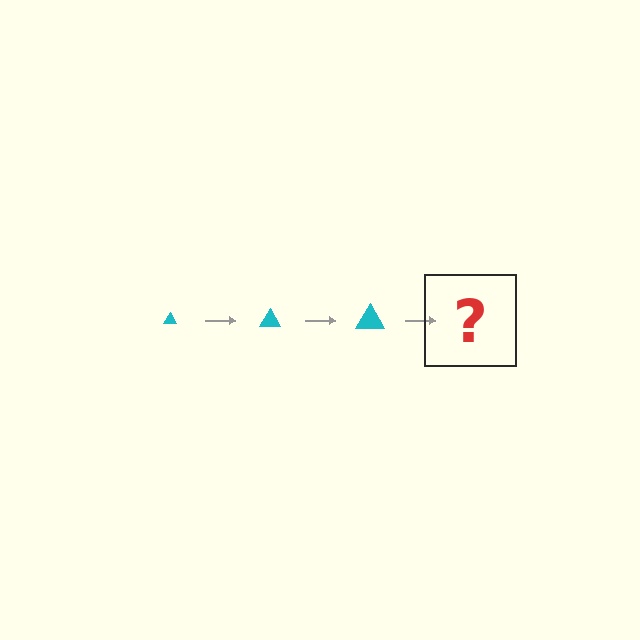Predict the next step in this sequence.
The next step is a cyan triangle, larger than the previous one.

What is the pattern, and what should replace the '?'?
The pattern is that the triangle gets progressively larger each step. The '?' should be a cyan triangle, larger than the previous one.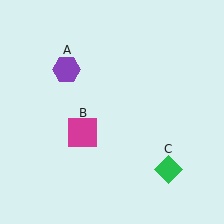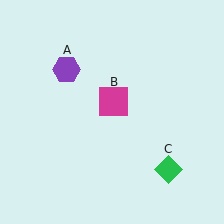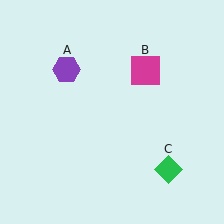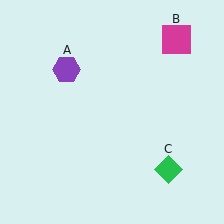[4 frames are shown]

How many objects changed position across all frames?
1 object changed position: magenta square (object B).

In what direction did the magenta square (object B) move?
The magenta square (object B) moved up and to the right.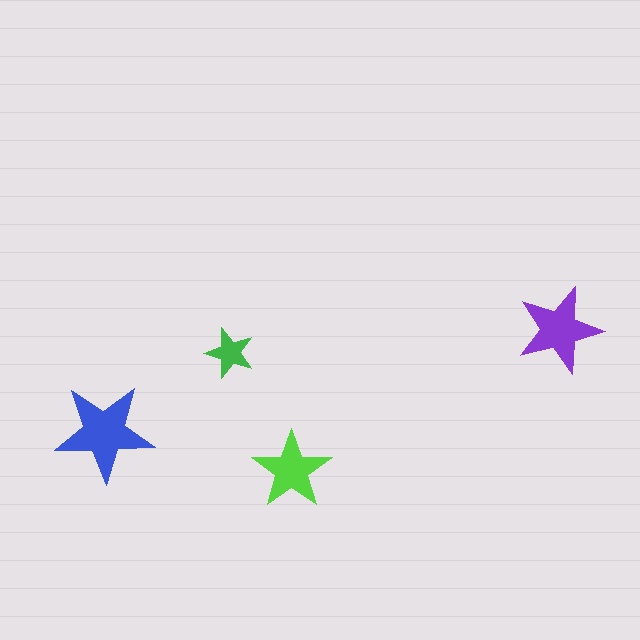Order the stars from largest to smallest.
the blue one, the purple one, the lime one, the green one.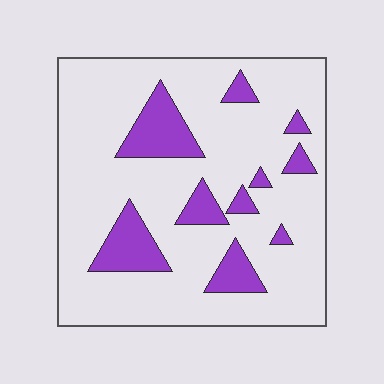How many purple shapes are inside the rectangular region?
10.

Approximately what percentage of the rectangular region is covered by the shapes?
Approximately 20%.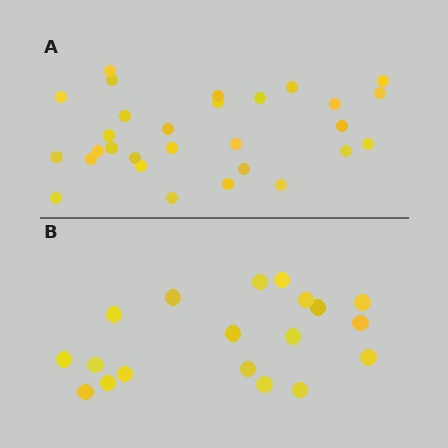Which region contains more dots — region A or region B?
Region A (the top region) has more dots.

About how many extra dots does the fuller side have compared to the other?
Region A has roughly 10 or so more dots than region B.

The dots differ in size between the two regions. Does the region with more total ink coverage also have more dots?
No. Region B has more total ink coverage because its dots are larger, but region A actually contains more individual dots. Total area can be misleading — the number of items is what matters here.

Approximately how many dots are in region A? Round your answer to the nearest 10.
About 30 dots. (The exact count is 29, which rounds to 30.)